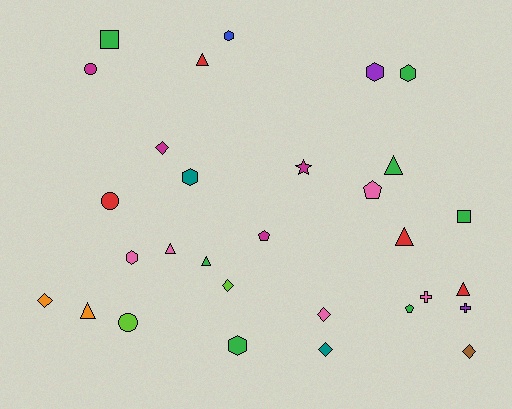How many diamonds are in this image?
There are 6 diamonds.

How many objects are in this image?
There are 30 objects.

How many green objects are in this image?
There are 7 green objects.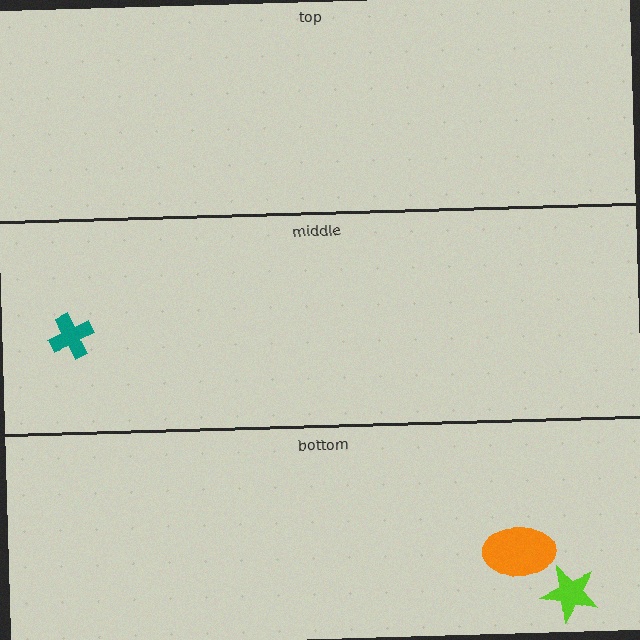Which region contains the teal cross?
The middle region.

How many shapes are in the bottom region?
2.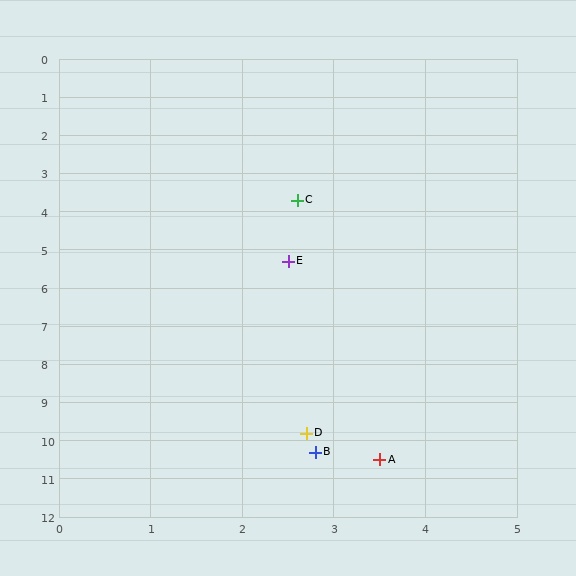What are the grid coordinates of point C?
Point C is at approximately (2.6, 3.7).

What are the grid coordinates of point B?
Point B is at approximately (2.8, 10.3).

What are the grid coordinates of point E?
Point E is at approximately (2.5, 5.3).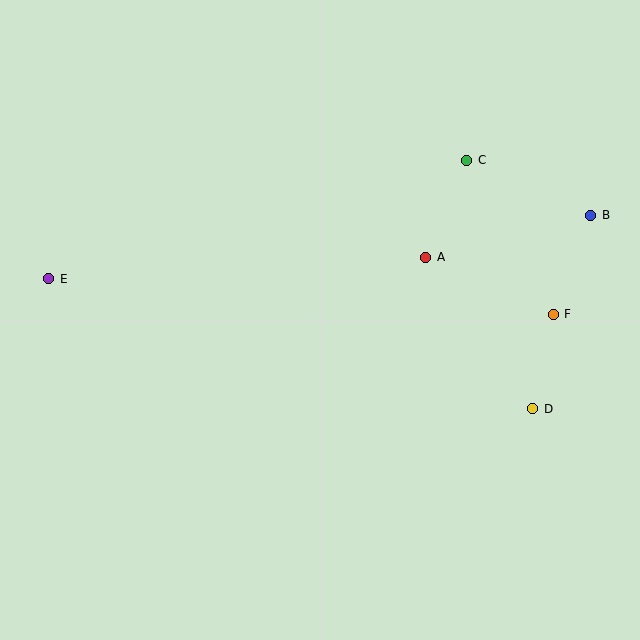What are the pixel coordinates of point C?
Point C is at (467, 160).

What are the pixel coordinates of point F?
Point F is at (553, 314).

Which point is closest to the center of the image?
Point A at (426, 257) is closest to the center.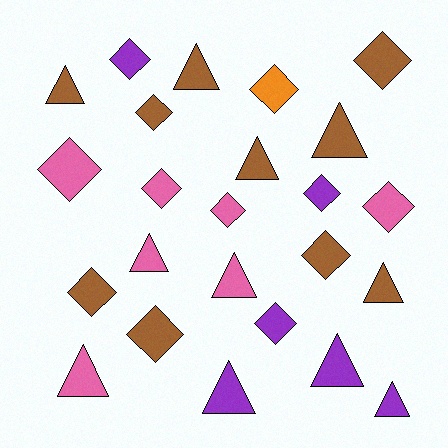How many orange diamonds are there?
There is 1 orange diamond.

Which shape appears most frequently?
Diamond, with 13 objects.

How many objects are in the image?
There are 24 objects.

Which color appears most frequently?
Brown, with 10 objects.